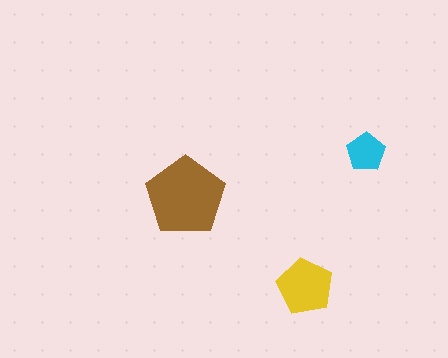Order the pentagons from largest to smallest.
the brown one, the yellow one, the cyan one.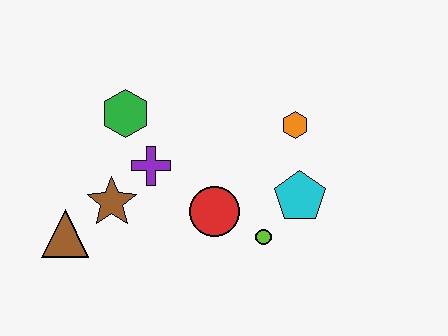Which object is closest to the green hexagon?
The purple cross is closest to the green hexagon.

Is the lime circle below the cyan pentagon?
Yes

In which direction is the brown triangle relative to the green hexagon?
The brown triangle is below the green hexagon.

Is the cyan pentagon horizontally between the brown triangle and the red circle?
No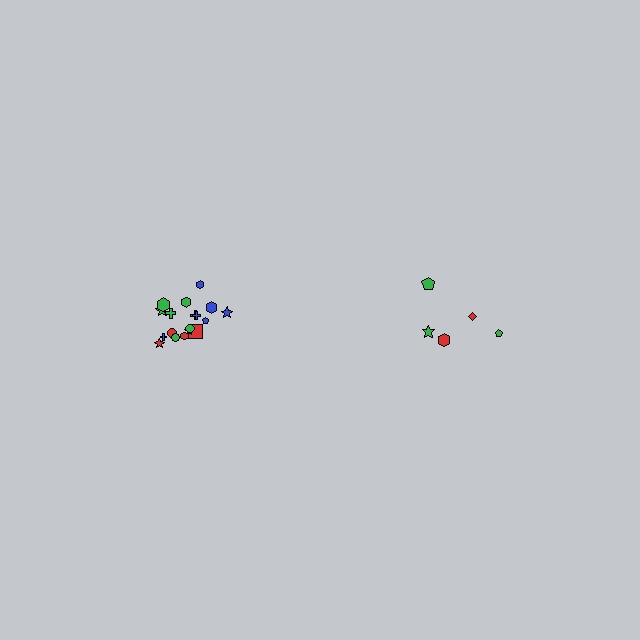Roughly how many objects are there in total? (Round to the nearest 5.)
Roughly 25 objects in total.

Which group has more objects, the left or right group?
The left group.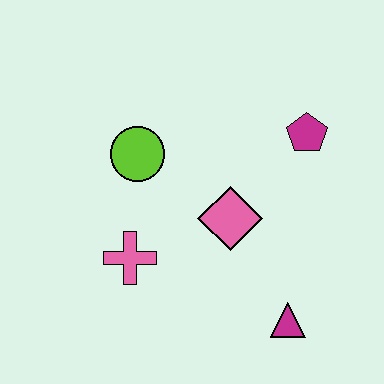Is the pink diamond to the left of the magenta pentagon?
Yes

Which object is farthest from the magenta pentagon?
The pink cross is farthest from the magenta pentagon.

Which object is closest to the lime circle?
The pink cross is closest to the lime circle.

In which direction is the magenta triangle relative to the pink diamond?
The magenta triangle is below the pink diamond.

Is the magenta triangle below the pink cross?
Yes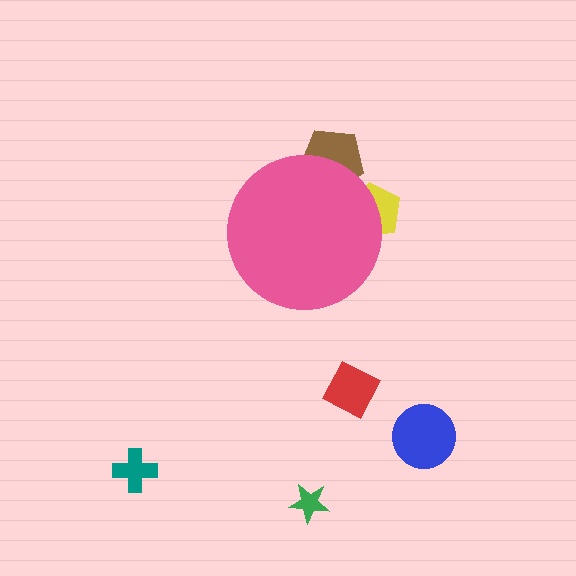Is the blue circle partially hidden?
No, the blue circle is fully visible.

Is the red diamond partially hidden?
No, the red diamond is fully visible.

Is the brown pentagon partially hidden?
Yes, the brown pentagon is partially hidden behind the pink circle.